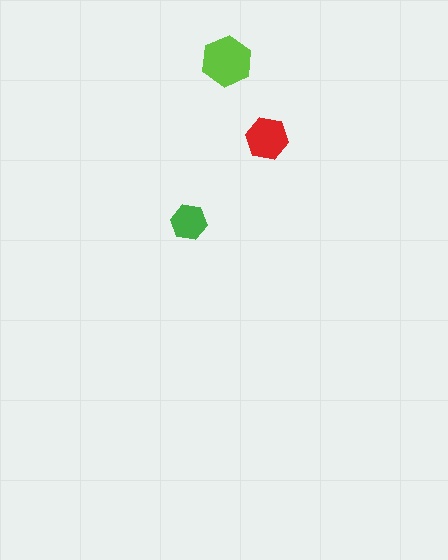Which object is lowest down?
The green hexagon is bottommost.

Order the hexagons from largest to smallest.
the lime one, the red one, the green one.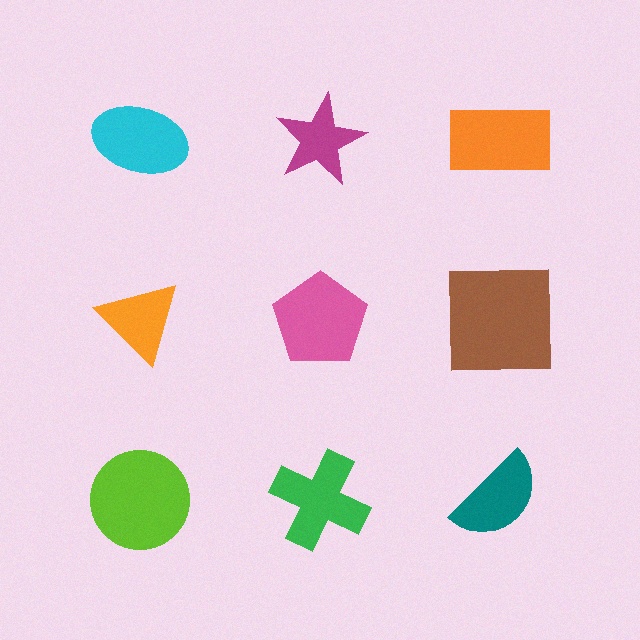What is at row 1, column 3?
An orange rectangle.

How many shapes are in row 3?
3 shapes.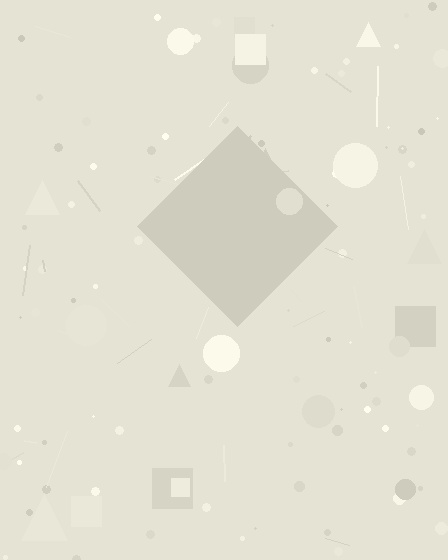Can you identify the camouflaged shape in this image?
The camouflaged shape is a diamond.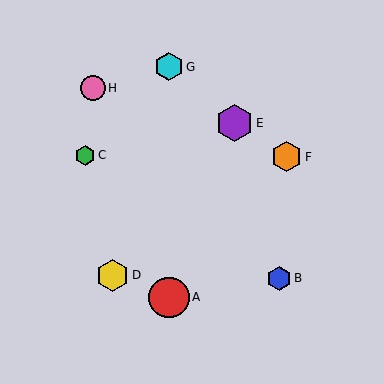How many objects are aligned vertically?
2 objects (A, G) are aligned vertically.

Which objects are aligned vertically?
Objects A, G are aligned vertically.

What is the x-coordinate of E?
Object E is at x≈234.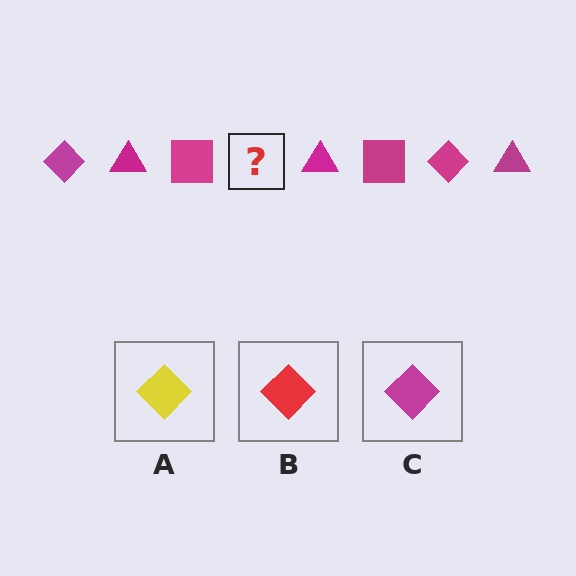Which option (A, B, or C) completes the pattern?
C.